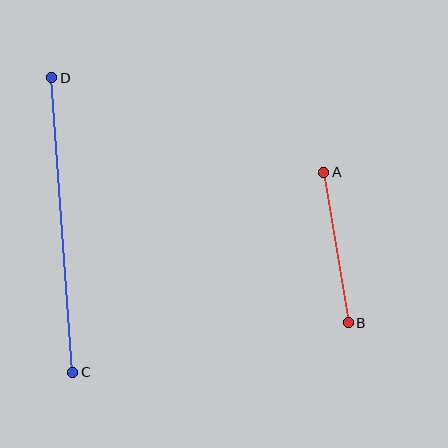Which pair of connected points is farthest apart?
Points C and D are farthest apart.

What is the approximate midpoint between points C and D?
The midpoint is at approximately (62, 225) pixels.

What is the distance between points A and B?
The distance is approximately 152 pixels.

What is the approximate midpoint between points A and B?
The midpoint is at approximately (336, 248) pixels.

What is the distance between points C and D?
The distance is approximately 296 pixels.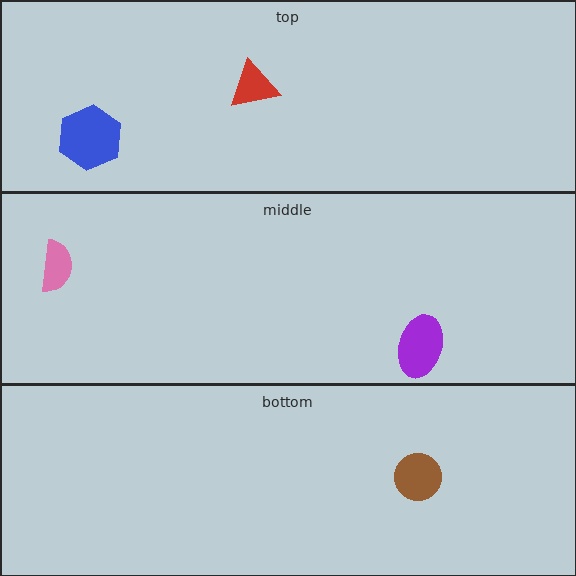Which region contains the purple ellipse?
The middle region.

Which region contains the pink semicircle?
The middle region.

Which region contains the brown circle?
The bottom region.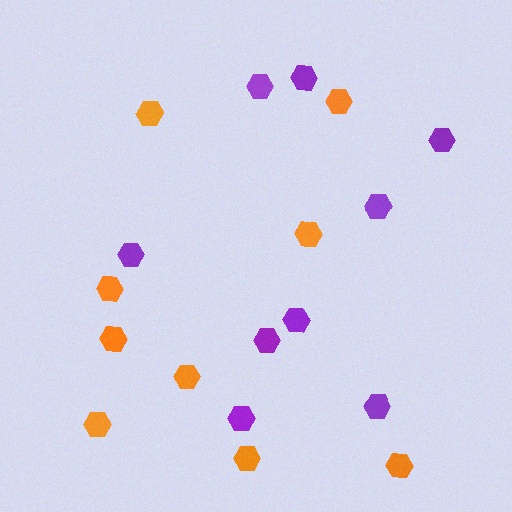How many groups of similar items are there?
There are 2 groups: one group of purple hexagons (9) and one group of orange hexagons (9).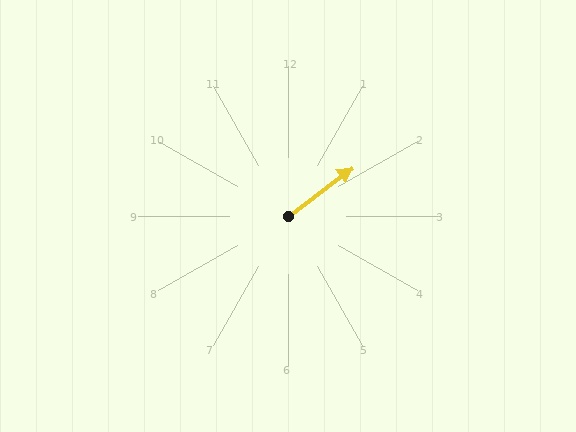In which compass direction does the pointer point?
Northeast.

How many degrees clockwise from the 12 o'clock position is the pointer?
Approximately 53 degrees.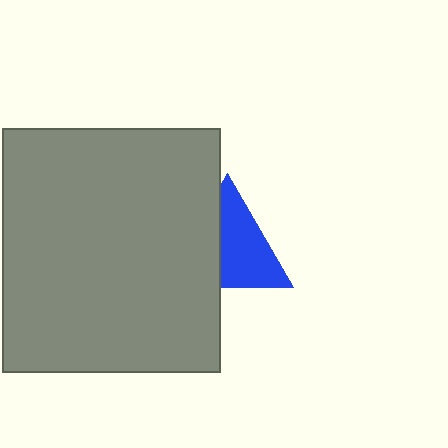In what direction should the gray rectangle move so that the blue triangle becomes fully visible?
The gray rectangle should move left. That is the shortest direction to clear the overlap and leave the blue triangle fully visible.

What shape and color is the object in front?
The object in front is a gray rectangle.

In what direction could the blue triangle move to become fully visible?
The blue triangle could move right. That would shift it out from behind the gray rectangle entirely.